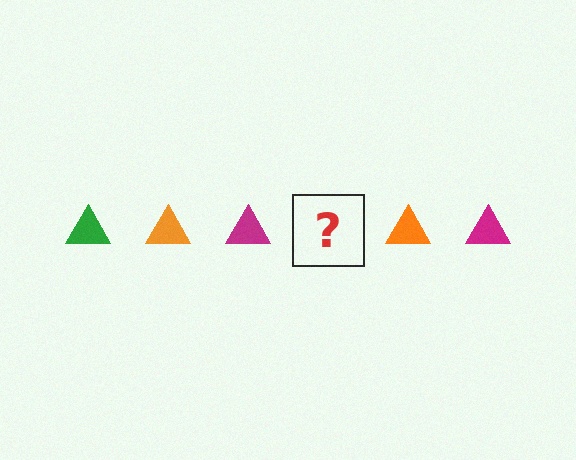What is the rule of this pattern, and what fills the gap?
The rule is that the pattern cycles through green, orange, magenta triangles. The gap should be filled with a green triangle.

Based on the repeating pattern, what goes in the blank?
The blank should be a green triangle.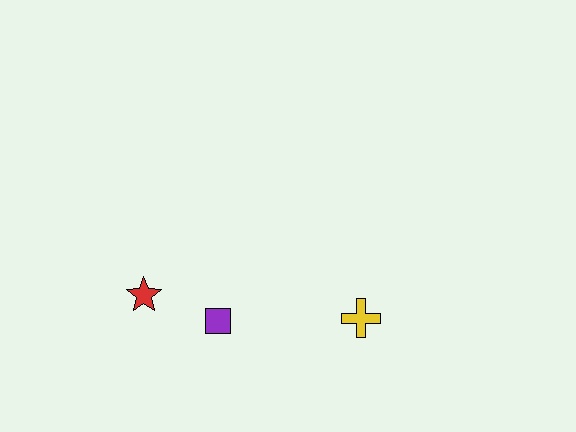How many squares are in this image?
There is 1 square.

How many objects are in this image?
There are 3 objects.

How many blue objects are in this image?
There are no blue objects.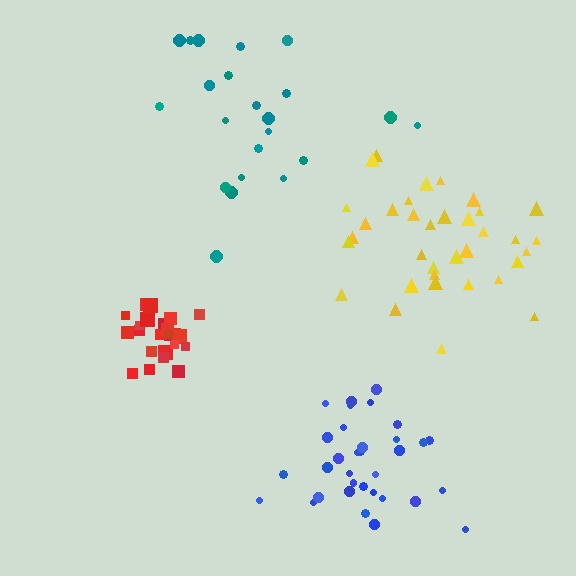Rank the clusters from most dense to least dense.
red, blue, yellow, teal.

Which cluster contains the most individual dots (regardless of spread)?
Yellow (35).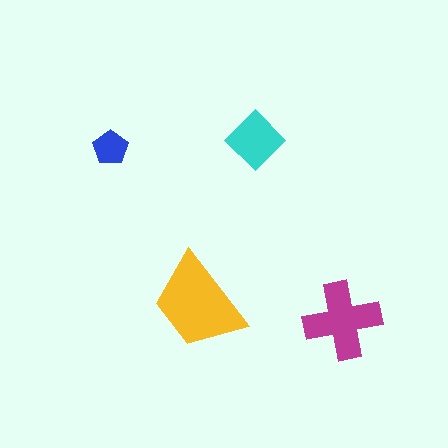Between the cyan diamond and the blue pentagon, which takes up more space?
The cyan diamond.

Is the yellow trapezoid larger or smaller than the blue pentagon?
Larger.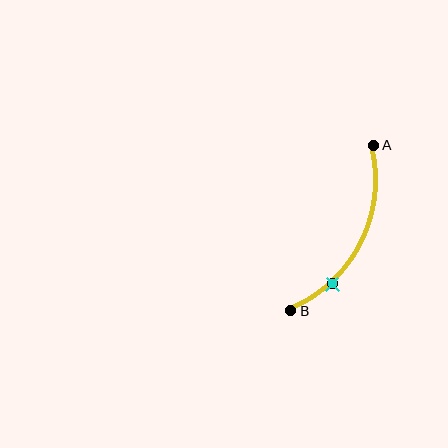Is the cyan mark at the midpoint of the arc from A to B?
No. The cyan mark lies on the arc but is closer to endpoint B. The arc midpoint would be at the point on the curve equidistant along the arc from both A and B.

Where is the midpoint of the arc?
The arc midpoint is the point on the curve farthest from the straight line joining A and B. It sits to the right of that line.